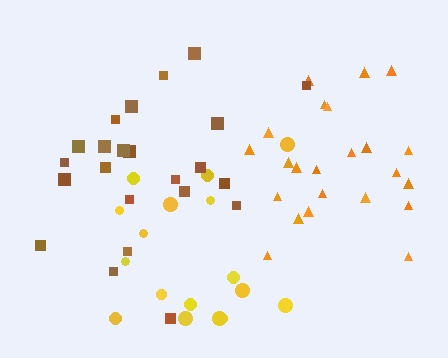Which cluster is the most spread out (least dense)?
Yellow.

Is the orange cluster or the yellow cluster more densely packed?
Orange.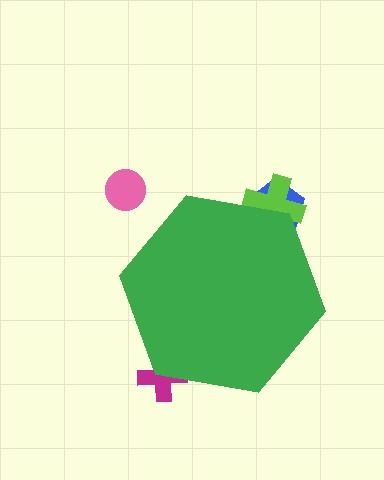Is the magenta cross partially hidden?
Yes, the magenta cross is partially hidden behind the green hexagon.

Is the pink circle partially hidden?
No, the pink circle is fully visible.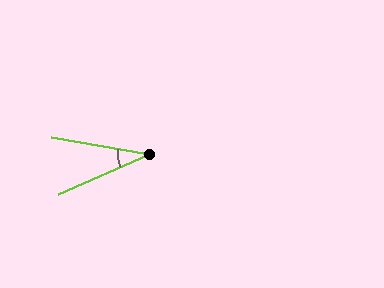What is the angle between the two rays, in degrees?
Approximately 34 degrees.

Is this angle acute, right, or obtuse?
It is acute.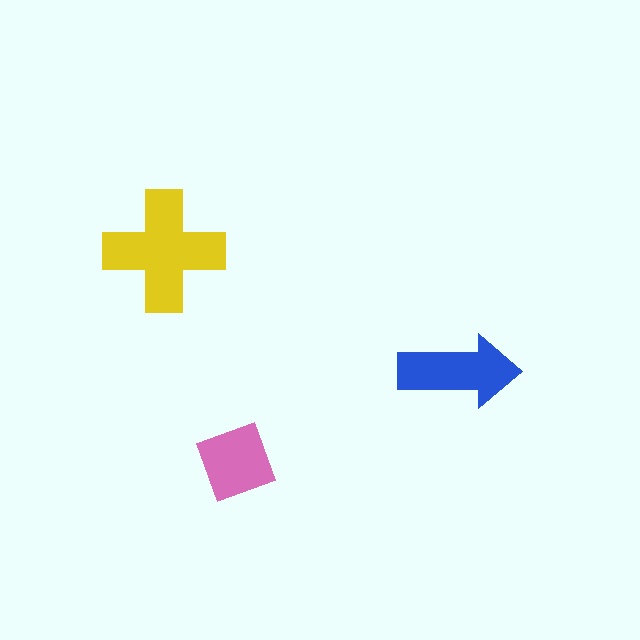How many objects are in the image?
There are 3 objects in the image.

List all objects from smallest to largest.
The pink diamond, the blue arrow, the yellow cross.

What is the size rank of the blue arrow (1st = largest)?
2nd.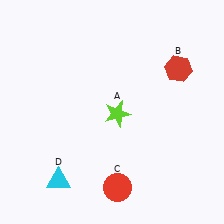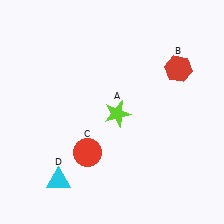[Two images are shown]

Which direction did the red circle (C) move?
The red circle (C) moved up.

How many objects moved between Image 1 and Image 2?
1 object moved between the two images.